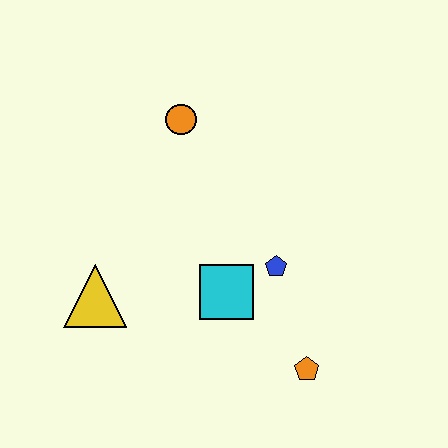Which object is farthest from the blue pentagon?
The yellow triangle is farthest from the blue pentagon.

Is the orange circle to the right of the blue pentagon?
No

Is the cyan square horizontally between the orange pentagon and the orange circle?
Yes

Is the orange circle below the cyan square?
No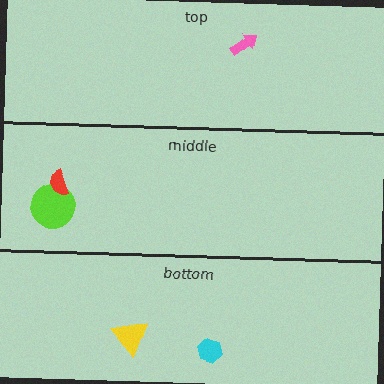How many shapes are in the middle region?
2.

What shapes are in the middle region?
The lime circle, the red semicircle.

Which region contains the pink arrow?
The top region.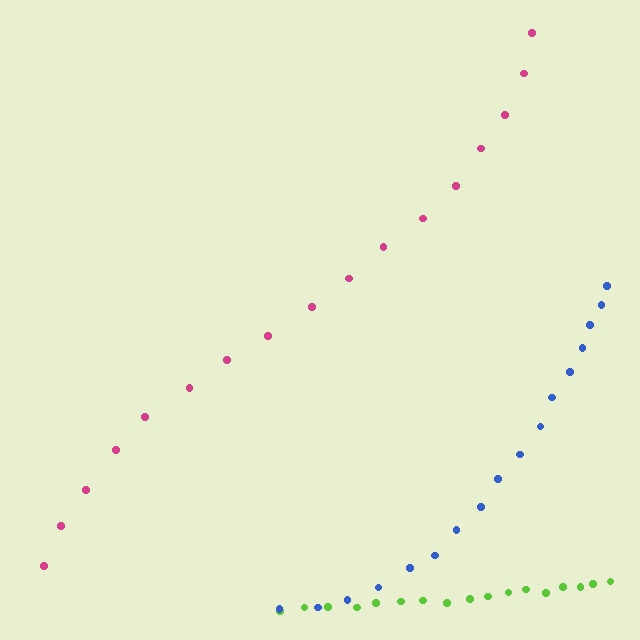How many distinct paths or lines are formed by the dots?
There are 3 distinct paths.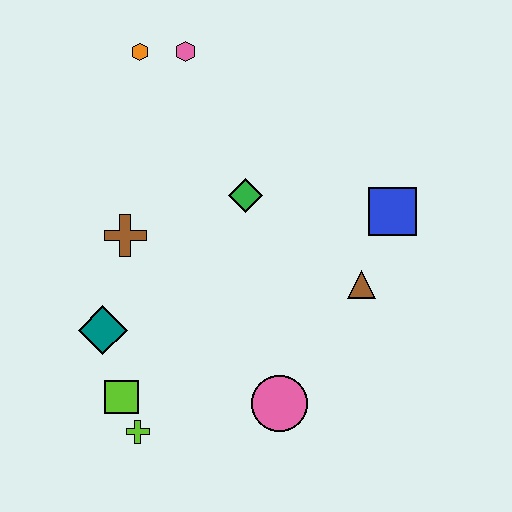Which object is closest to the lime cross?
The lime square is closest to the lime cross.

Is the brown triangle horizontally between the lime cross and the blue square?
Yes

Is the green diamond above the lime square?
Yes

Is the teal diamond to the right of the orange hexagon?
No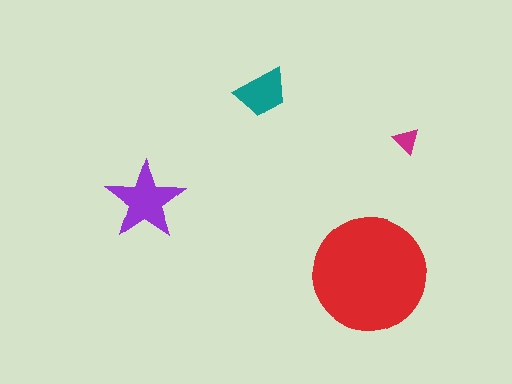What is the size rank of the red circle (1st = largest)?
1st.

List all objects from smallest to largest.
The magenta triangle, the teal trapezoid, the purple star, the red circle.